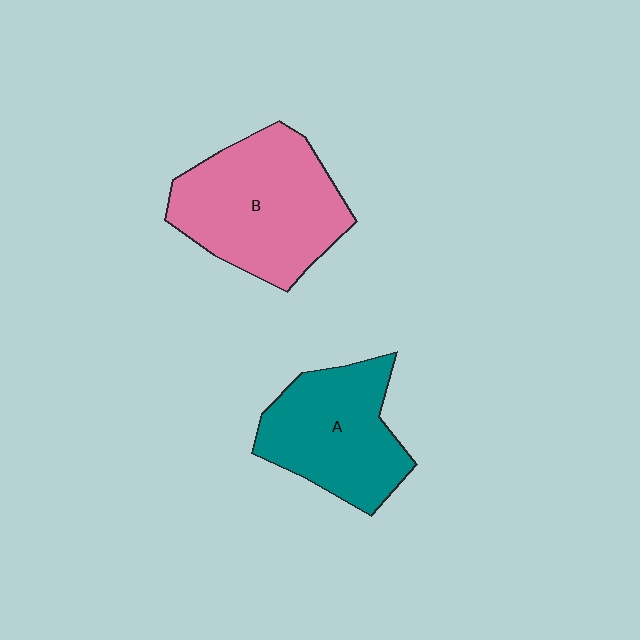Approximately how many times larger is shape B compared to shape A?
Approximately 1.2 times.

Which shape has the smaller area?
Shape A (teal).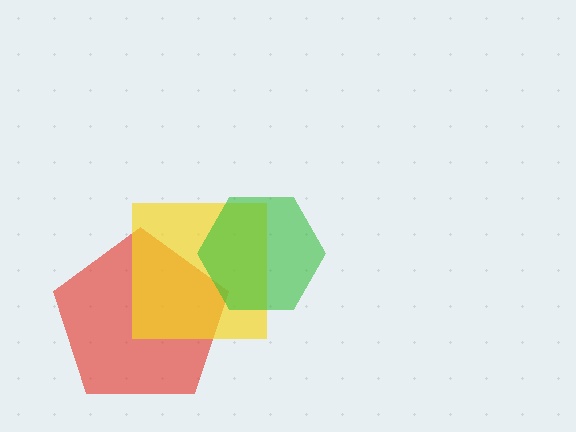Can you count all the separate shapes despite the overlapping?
Yes, there are 3 separate shapes.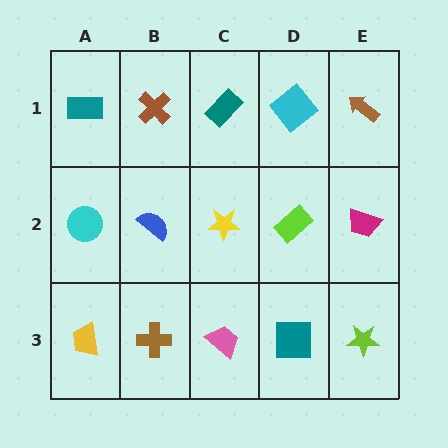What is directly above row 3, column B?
A blue semicircle.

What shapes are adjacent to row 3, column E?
A magenta trapezoid (row 2, column E), a teal square (row 3, column D).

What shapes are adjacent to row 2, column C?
A teal rectangle (row 1, column C), a pink trapezoid (row 3, column C), a blue semicircle (row 2, column B), a lime rectangle (row 2, column D).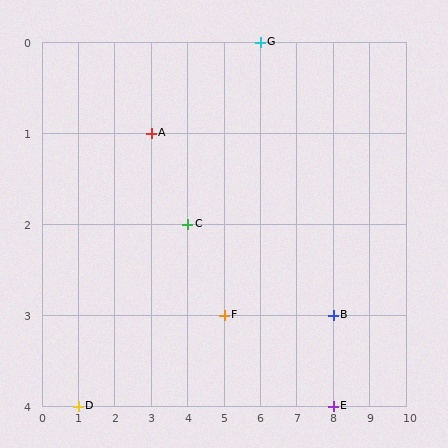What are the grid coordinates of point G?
Point G is at grid coordinates (6, 0).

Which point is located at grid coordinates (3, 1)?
Point A is at (3, 1).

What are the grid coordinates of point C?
Point C is at grid coordinates (4, 2).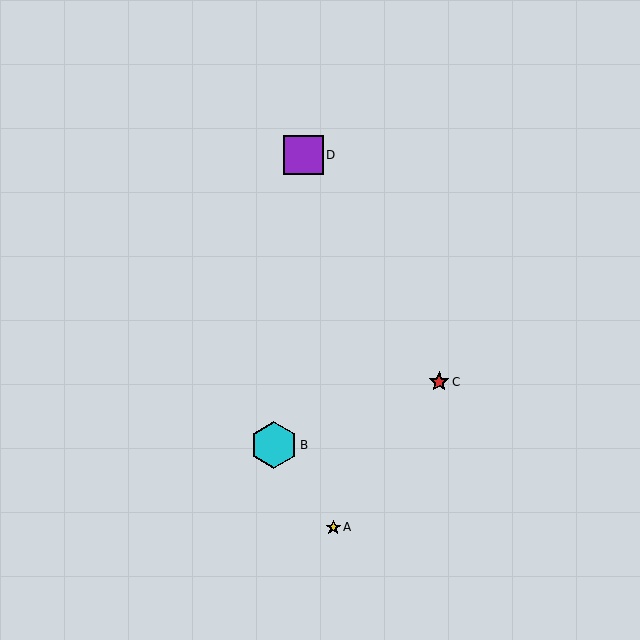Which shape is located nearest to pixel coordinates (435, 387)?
The red star (labeled C) at (439, 382) is nearest to that location.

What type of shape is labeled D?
Shape D is a purple square.